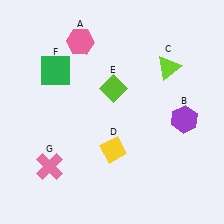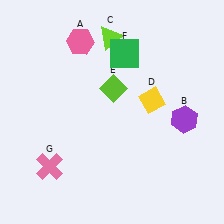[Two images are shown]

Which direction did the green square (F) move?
The green square (F) moved right.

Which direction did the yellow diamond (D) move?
The yellow diamond (D) moved up.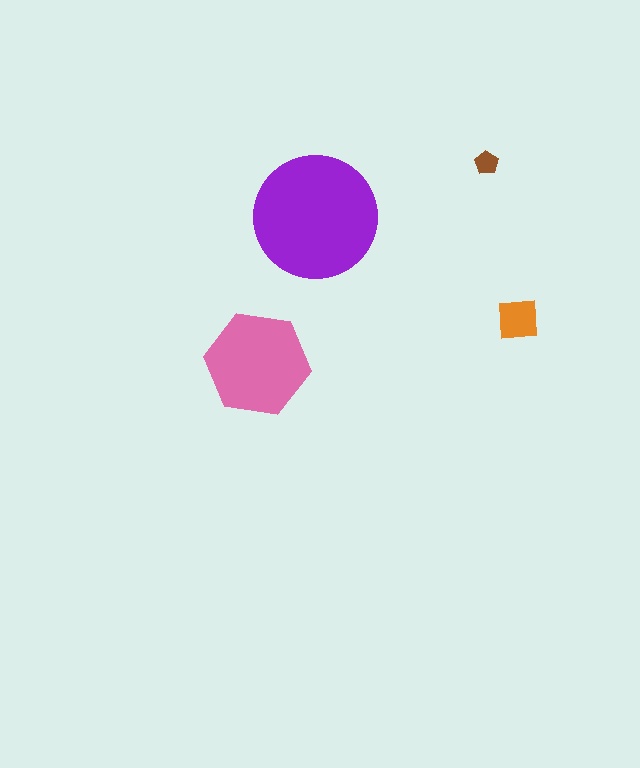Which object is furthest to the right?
The orange square is rightmost.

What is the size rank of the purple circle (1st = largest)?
1st.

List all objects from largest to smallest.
The purple circle, the pink hexagon, the orange square, the brown pentagon.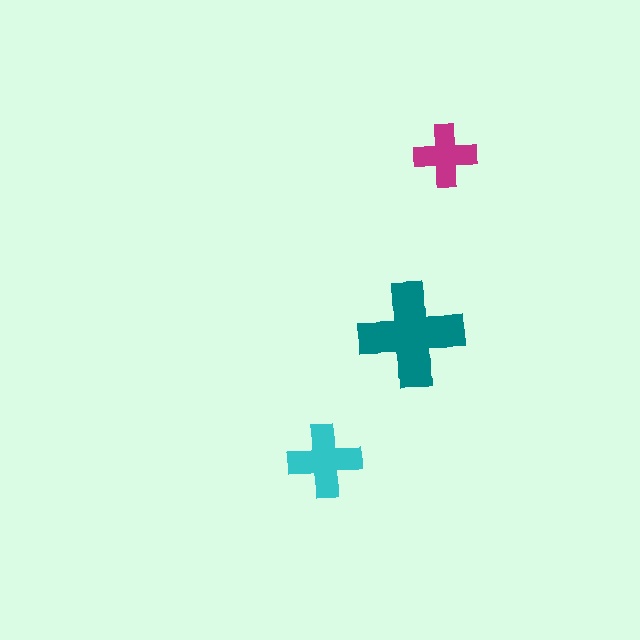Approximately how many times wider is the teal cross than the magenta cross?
About 1.5 times wider.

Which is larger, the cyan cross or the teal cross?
The teal one.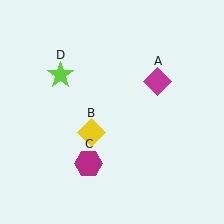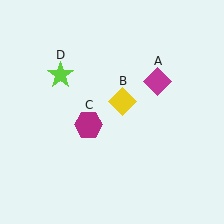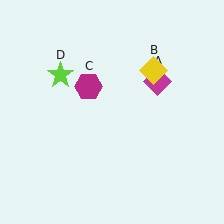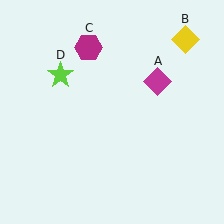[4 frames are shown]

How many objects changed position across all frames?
2 objects changed position: yellow diamond (object B), magenta hexagon (object C).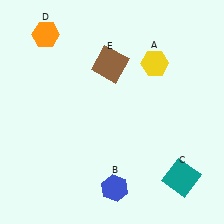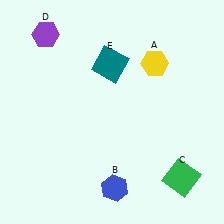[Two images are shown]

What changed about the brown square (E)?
In Image 1, E is brown. In Image 2, it changed to teal.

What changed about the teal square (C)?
In Image 1, C is teal. In Image 2, it changed to green.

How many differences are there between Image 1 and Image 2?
There are 3 differences between the two images.